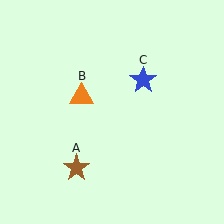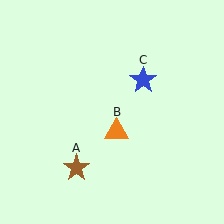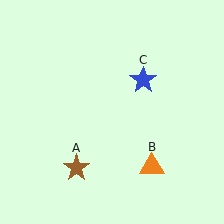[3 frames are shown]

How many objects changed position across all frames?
1 object changed position: orange triangle (object B).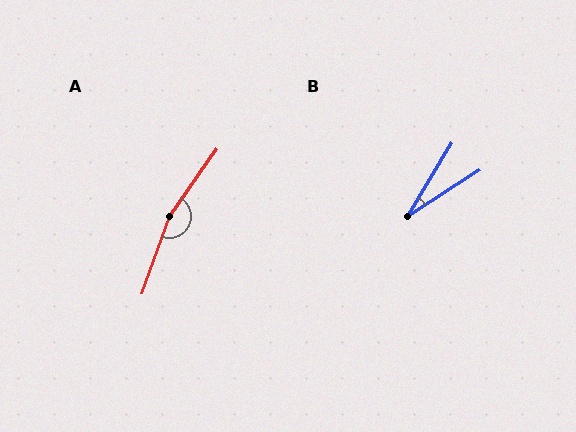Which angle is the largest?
A, at approximately 165 degrees.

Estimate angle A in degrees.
Approximately 165 degrees.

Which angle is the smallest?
B, at approximately 26 degrees.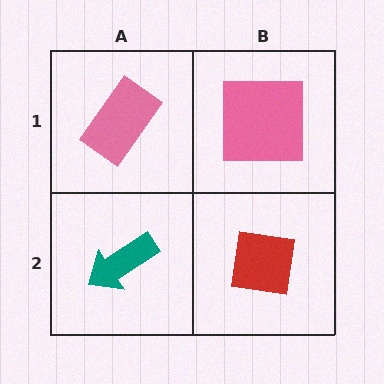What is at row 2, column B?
A red square.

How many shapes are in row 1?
2 shapes.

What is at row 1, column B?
A pink square.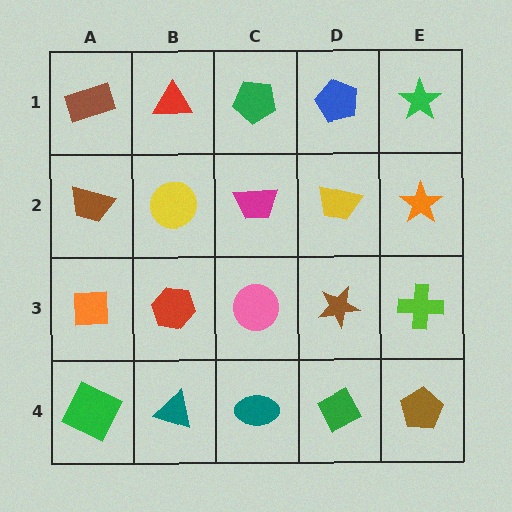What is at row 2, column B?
A yellow circle.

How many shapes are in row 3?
5 shapes.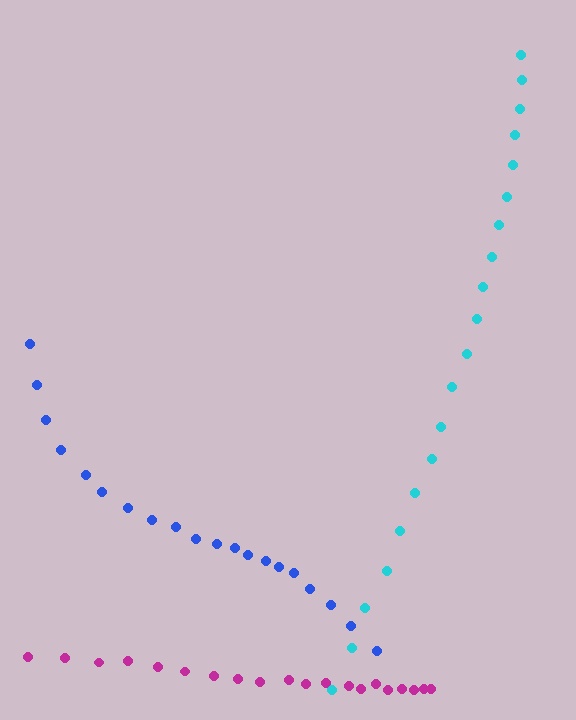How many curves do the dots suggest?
There are 3 distinct paths.